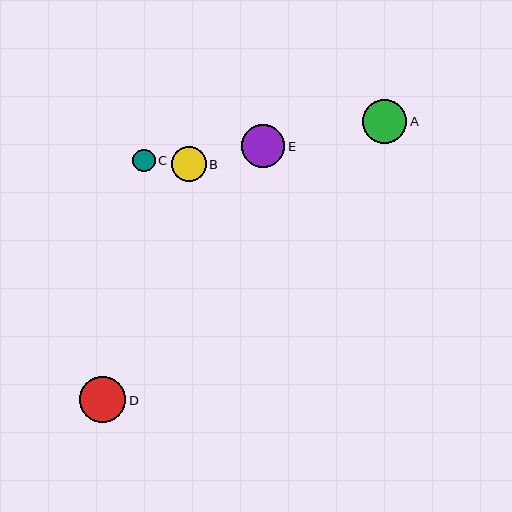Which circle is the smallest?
Circle C is the smallest with a size of approximately 22 pixels.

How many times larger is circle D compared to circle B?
Circle D is approximately 1.3 times the size of circle B.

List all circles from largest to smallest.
From largest to smallest: D, A, E, B, C.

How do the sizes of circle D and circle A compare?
Circle D and circle A are approximately the same size.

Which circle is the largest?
Circle D is the largest with a size of approximately 46 pixels.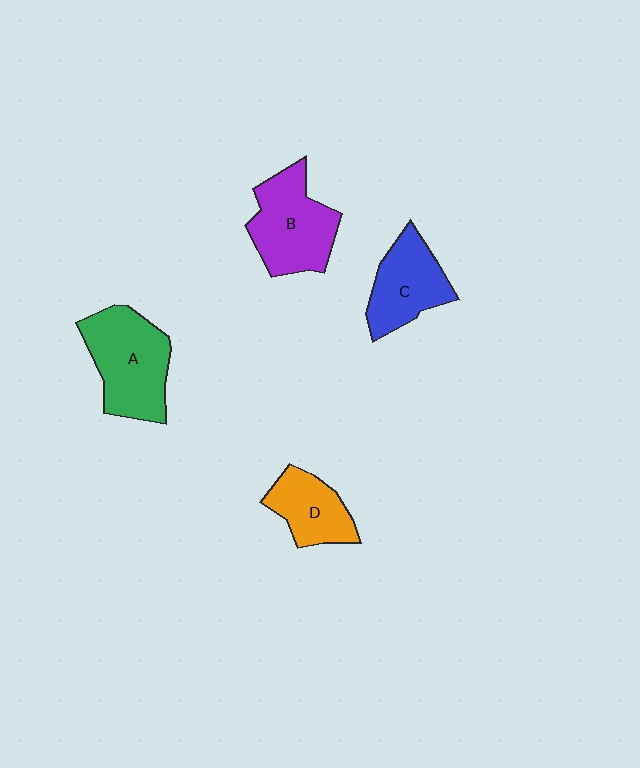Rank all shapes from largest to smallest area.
From largest to smallest: A (green), B (purple), C (blue), D (orange).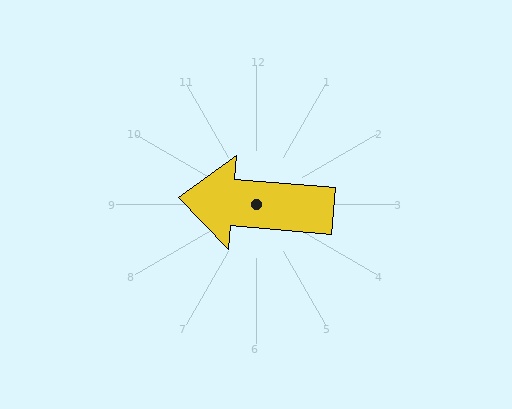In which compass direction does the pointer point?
West.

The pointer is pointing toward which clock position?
Roughly 9 o'clock.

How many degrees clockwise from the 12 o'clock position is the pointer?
Approximately 275 degrees.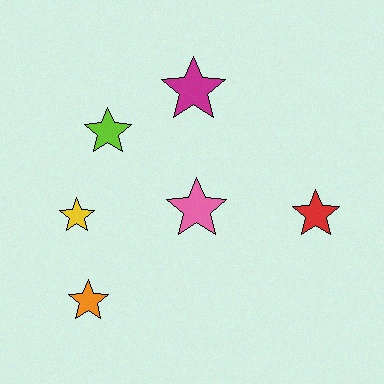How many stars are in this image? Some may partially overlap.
There are 6 stars.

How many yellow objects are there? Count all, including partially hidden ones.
There is 1 yellow object.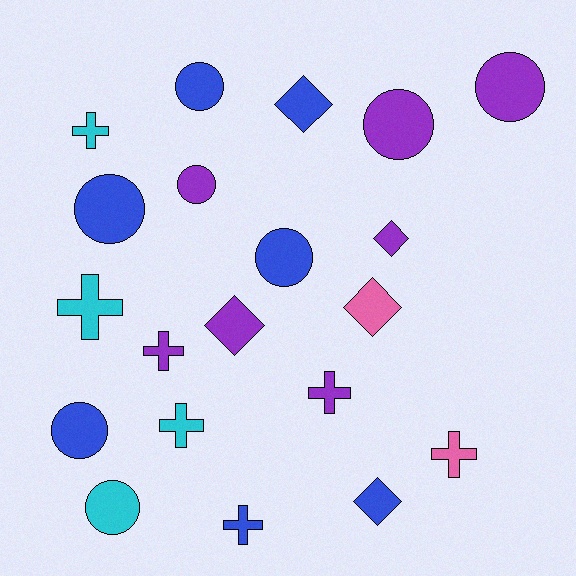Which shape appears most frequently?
Circle, with 8 objects.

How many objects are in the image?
There are 20 objects.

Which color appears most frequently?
Purple, with 7 objects.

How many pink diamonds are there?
There is 1 pink diamond.